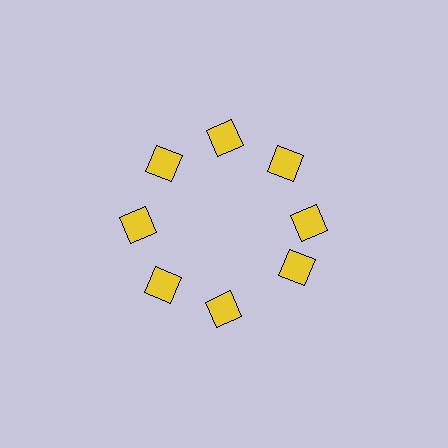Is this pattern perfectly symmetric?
No. The 8 yellow diamonds are arranged in a ring, but one element near the 4 o'clock position is rotated out of alignment along the ring, breaking the 8-fold rotational symmetry.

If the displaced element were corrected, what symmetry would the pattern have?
It would have 8-fold rotational symmetry — the pattern would map onto itself every 45 degrees.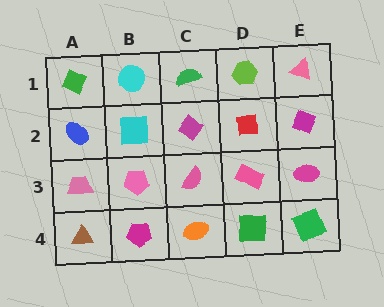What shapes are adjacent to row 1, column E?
A magenta diamond (row 2, column E), a lime hexagon (row 1, column D).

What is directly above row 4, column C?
A pink semicircle.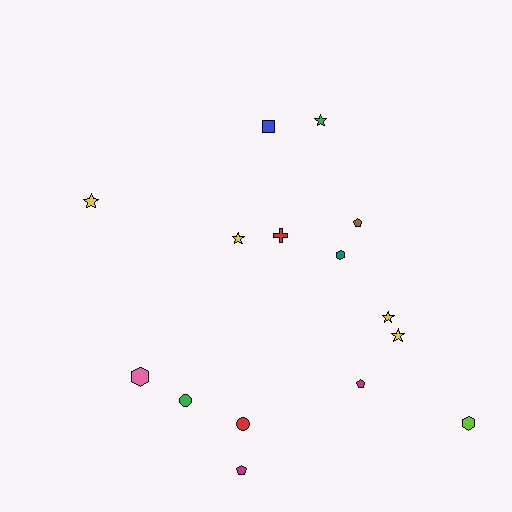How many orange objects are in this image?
There are no orange objects.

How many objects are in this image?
There are 15 objects.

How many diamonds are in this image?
There are no diamonds.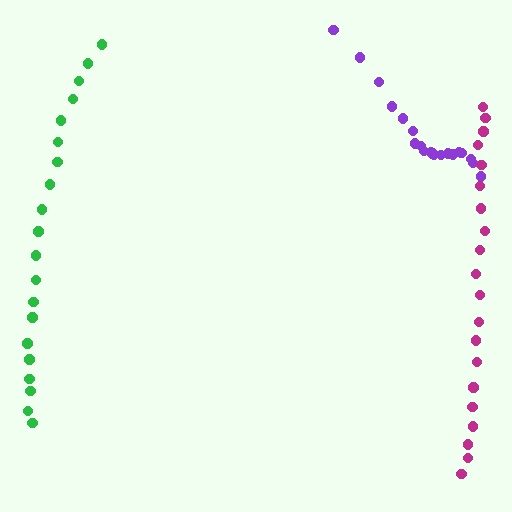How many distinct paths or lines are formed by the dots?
There are 3 distinct paths.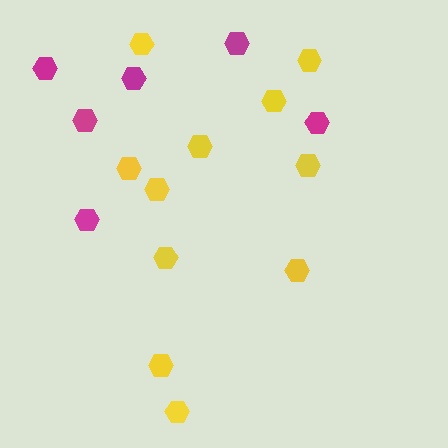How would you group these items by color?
There are 2 groups: one group of magenta hexagons (6) and one group of yellow hexagons (11).